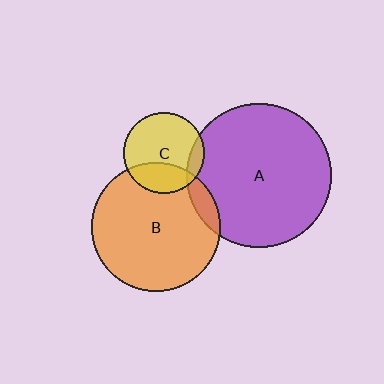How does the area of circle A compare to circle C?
Approximately 3.2 times.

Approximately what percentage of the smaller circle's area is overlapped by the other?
Approximately 30%.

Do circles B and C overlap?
Yes.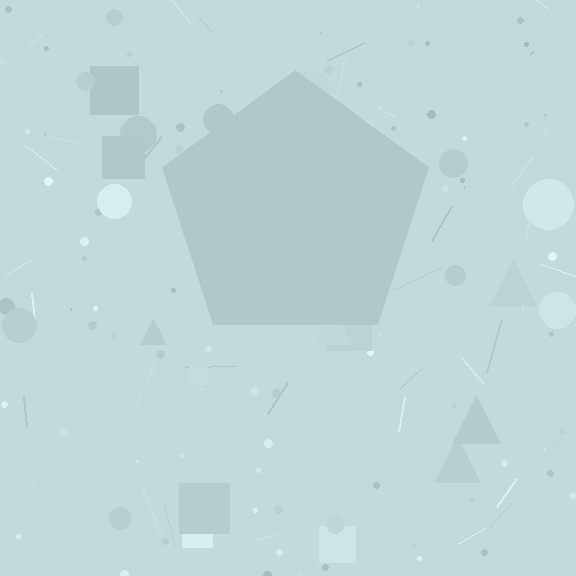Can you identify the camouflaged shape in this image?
The camouflaged shape is a pentagon.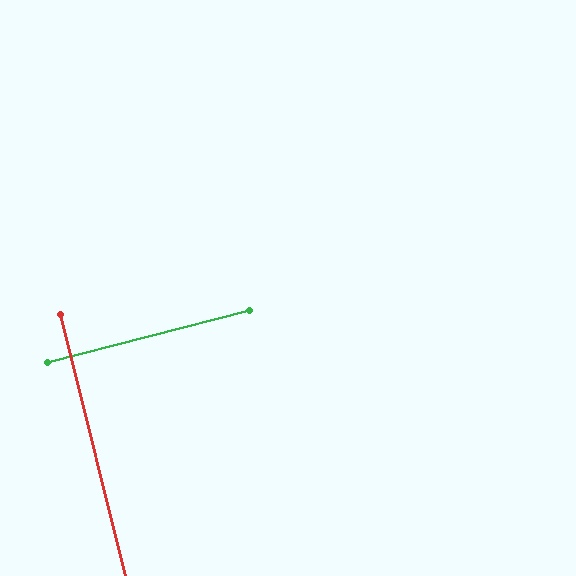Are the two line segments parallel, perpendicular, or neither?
Perpendicular — they meet at approximately 90°.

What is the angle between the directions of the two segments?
Approximately 90 degrees.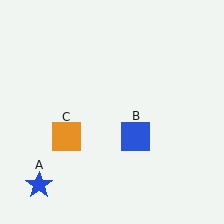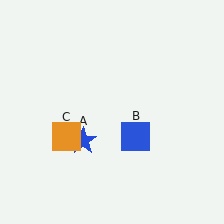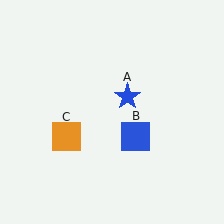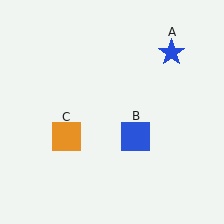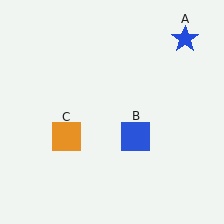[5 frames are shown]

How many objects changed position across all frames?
1 object changed position: blue star (object A).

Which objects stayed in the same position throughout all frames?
Blue square (object B) and orange square (object C) remained stationary.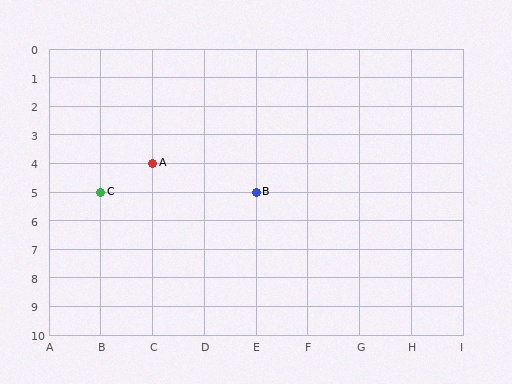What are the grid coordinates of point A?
Point A is at grid coordinates (C, 4).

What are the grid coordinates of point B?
Point B is at grid coordinates (E, 5).